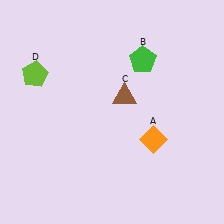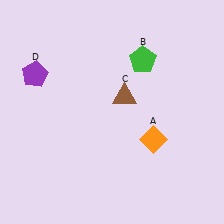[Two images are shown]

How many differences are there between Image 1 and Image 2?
There is 1 difference between the two images.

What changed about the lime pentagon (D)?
In Image 1, D is lime. In Image 2, it changed to purple.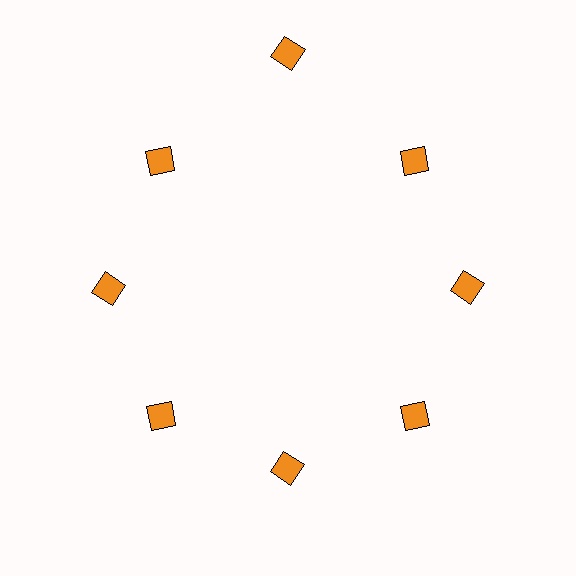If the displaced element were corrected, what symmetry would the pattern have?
It would have 8-fold rotational symmetry — the pattern would map onto itself every 45 degrees.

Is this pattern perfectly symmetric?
No. The 8 orange diamonds are arranged in a ring, but one element near the 12 o'clock position is pushed outward from the center, breaking the 8-fold rotational symmetry.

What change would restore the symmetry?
The symmetry would be restored by moving it inward, back onto the ring so that all 8 diamonds sit at equal angles and equal distance from the center.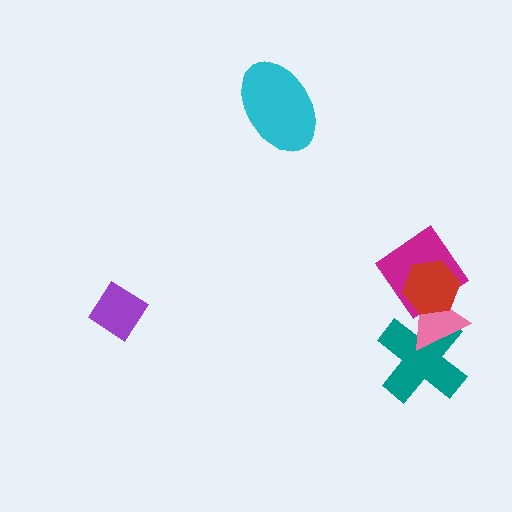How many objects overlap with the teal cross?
1 object overlaps with the teal cross.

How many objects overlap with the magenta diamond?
2 objects overlap with the magenta diamond.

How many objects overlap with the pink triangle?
3 objects overlap with the pink triangle.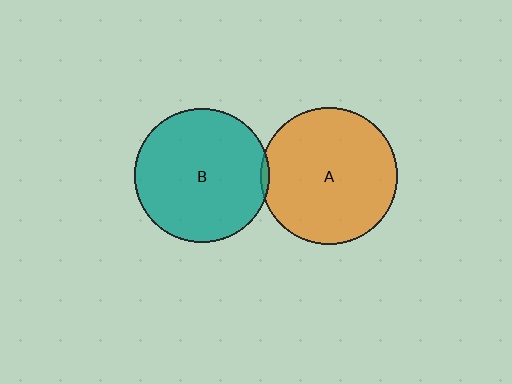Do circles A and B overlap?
Yes.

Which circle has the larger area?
Circle A (orange).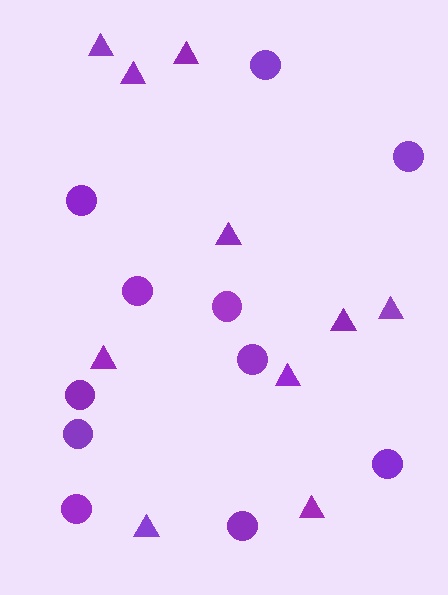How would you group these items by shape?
There are 2 groups: one group of circles (11) and one group of triangles (10).